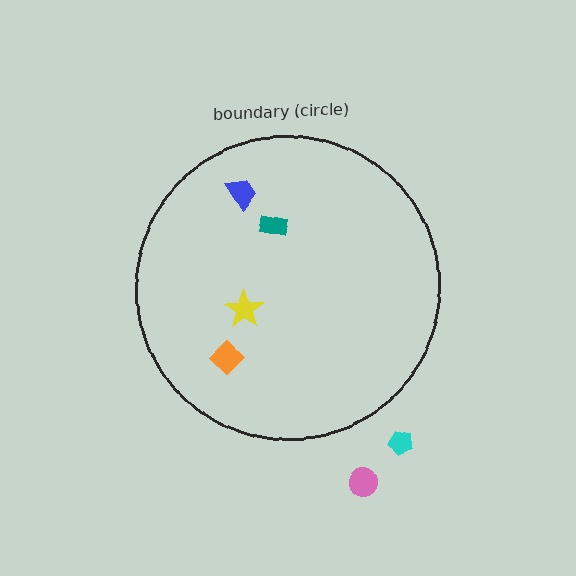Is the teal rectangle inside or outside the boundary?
Inside.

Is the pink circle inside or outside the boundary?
Outside.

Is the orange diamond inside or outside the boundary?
Inside.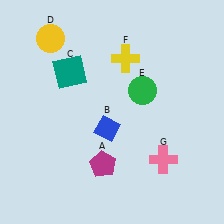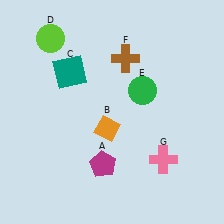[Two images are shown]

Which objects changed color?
B changed from blue to orange. D changed from yellow to lime. F changed from yellow to brown.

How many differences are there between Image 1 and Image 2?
There are 3 differences between the two images.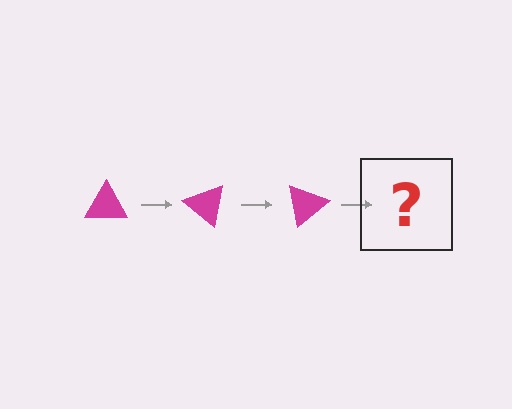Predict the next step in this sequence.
The next step is a magenta triangle rotated 120 degrees.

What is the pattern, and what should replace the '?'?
The pattern is that the triangle rotates 40 degrees each step. The '?' should be a magenta triangle rotated 120 degrees.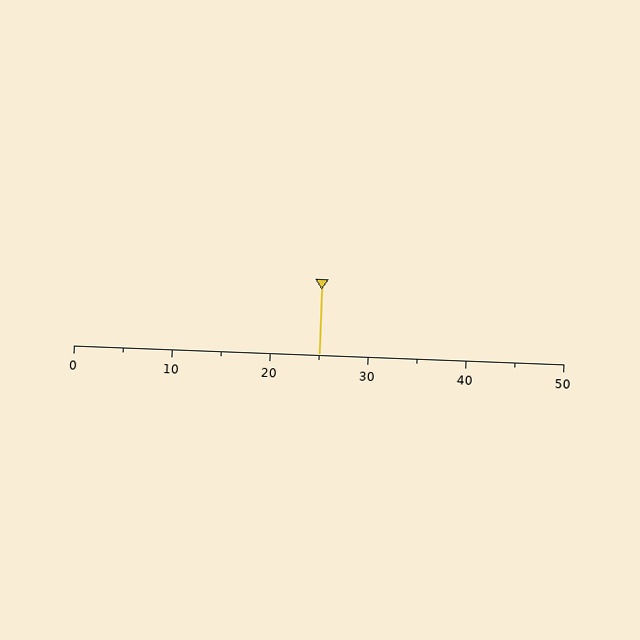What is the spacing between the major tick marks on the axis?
The major ticks are spaced 10 apart.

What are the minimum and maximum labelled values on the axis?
The axis runs from 0 to 50.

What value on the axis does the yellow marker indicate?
The marker indicates approximately 25.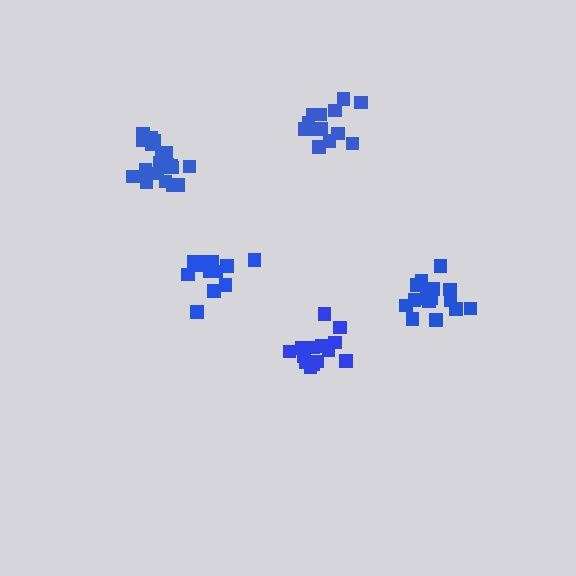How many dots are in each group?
Group 1: 15 dots, Group 2: 14 dots, Group 3: 16 dots, Group 4: 14 dots, Group 5: 20 dots (79 total).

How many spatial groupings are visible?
There are 5 spatial groupings.